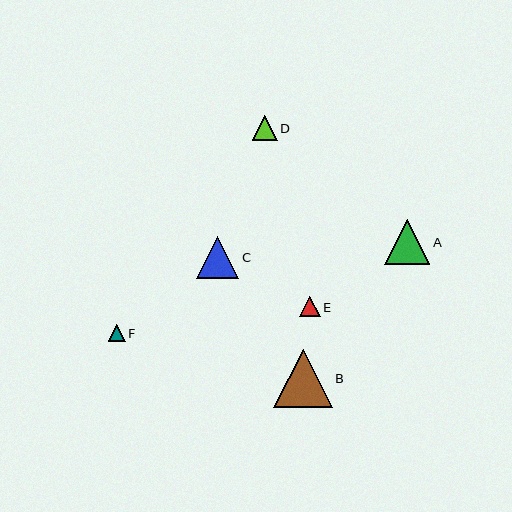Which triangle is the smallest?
Triangle F is the smallest with a size of approximately 17 pixels.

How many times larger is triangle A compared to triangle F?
Triangle A is approximately 2.7 times the size of triangle F.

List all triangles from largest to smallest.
From largest to smallest: B, A, C, D, E, F.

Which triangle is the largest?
Triangle B is the largest with a size of approximately 58 pixels.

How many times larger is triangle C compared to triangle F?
Triangle C is approximately 2.5 times the size of triangle F.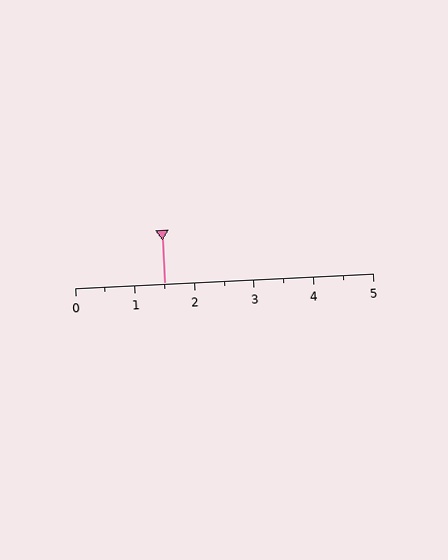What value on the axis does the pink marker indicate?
The marker indicates approximately 1.5.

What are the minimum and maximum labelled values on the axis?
The axis runs from 0 to 5.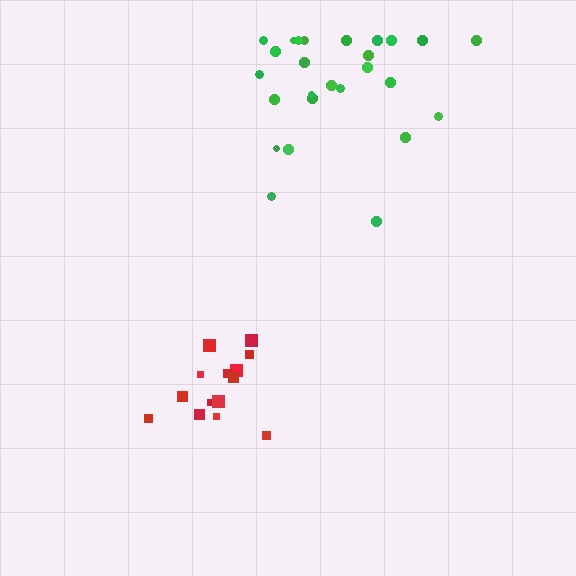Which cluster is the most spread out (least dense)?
Green.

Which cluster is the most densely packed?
Red.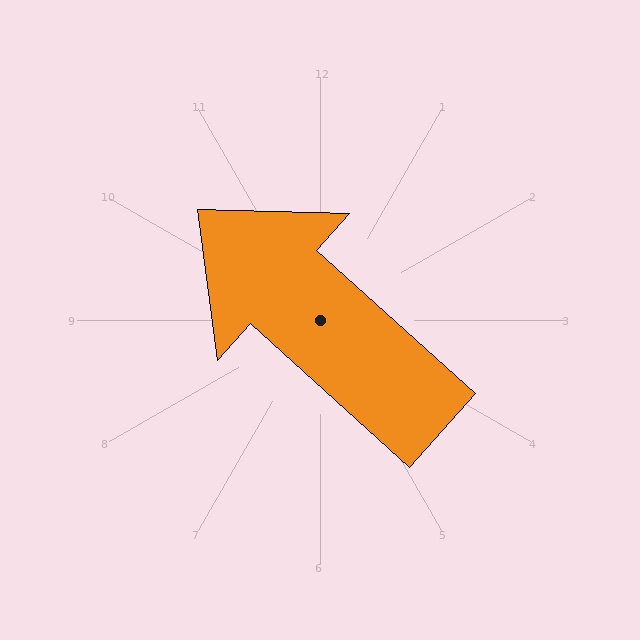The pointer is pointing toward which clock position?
Roughly 10 o'clock.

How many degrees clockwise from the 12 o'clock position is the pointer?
Approximately 312 degrees.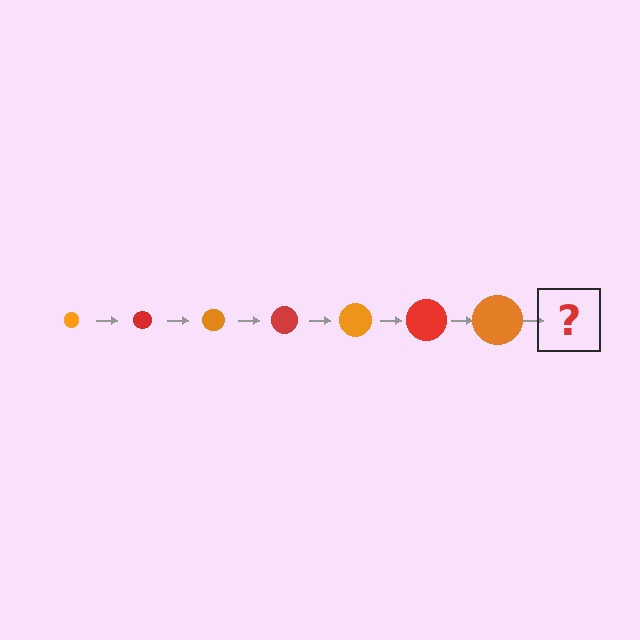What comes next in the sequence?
The next element should be a red circle, larger than the previous one.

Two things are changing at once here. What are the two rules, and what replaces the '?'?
The two rules are that the circle grows larger each step and the color cycles through orange and red. The '?' should be a red circle, larger than the previous one.